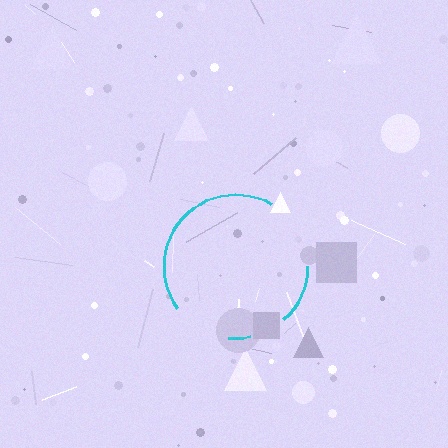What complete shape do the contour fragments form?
The contour fragments form a circle.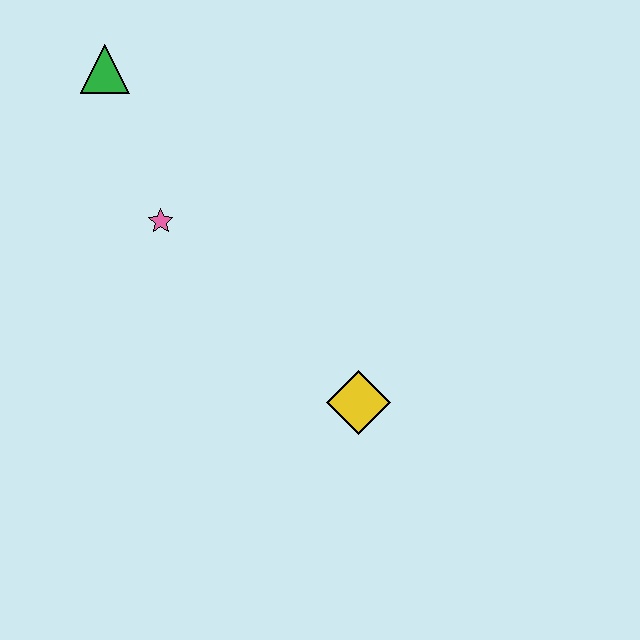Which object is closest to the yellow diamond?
The pink star is closest to the yellow diamond.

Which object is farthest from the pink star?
The yellow diamond is farthest from the pink star.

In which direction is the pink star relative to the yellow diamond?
The pink star is to the left of the yellow diamond.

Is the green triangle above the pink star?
Yes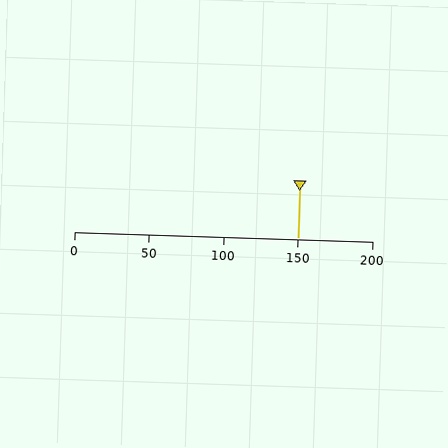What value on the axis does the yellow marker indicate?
The marker indicates approximately 150.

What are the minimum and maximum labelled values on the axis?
The axis runs from 0 to 200.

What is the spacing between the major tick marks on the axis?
The major ticks are spaced 50 apart.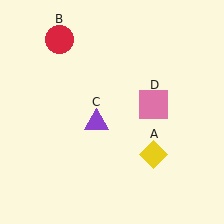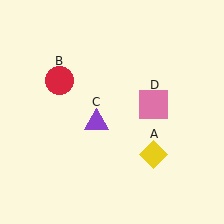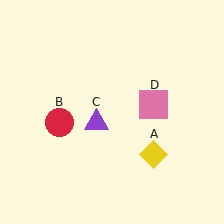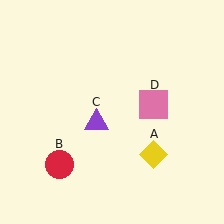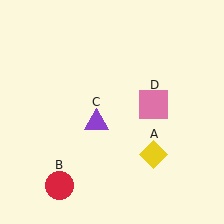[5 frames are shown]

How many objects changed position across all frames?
1 object changed position: red circle (object B).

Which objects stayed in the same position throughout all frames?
Yellow diamond (object A) and purple triangle (object C) and pink square (object D) remained stationary.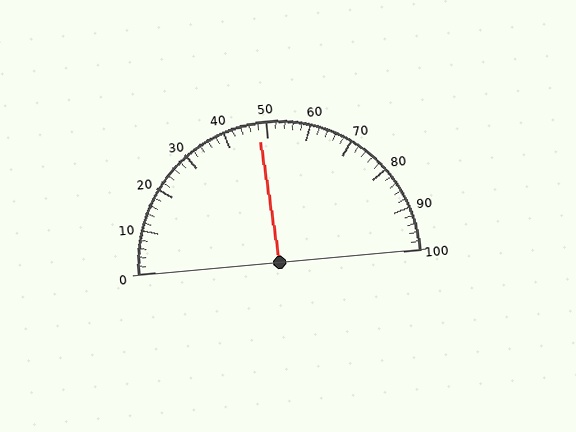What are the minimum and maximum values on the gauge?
The gauge ranges from 0 to 100.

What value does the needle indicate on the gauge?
The needle indicates approximately 48.